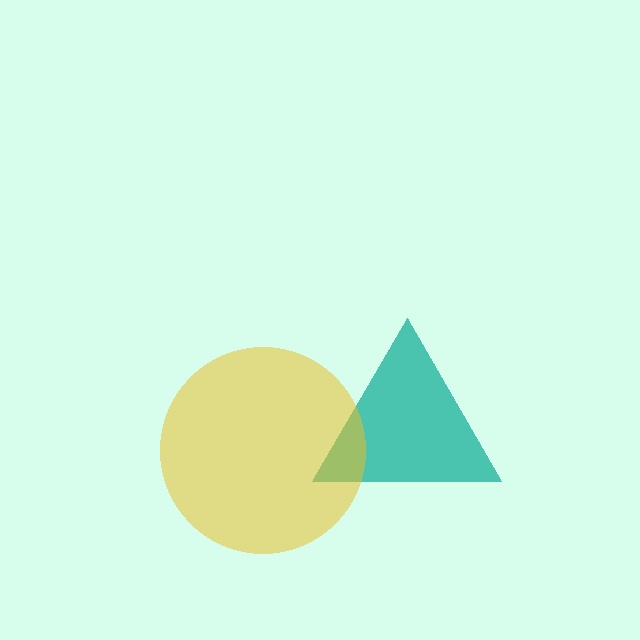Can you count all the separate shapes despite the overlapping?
Yes, there are 2 separate shapes.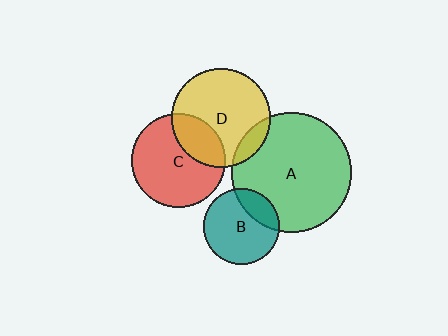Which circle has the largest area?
Circle A (green).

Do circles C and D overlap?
Yes.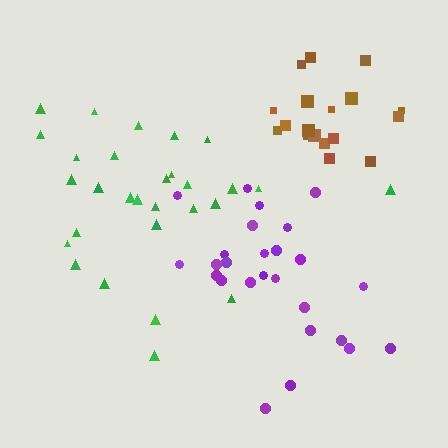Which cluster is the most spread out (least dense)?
Green.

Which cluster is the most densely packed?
Brown.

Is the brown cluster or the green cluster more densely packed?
Brown.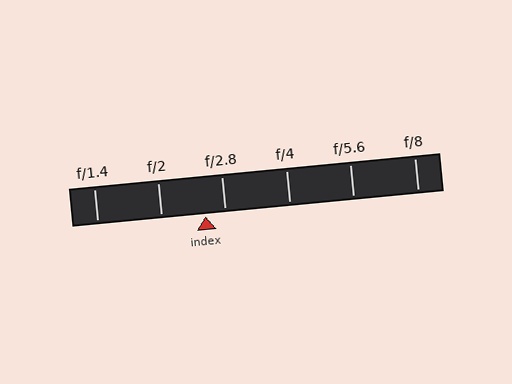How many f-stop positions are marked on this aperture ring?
There are 6 f-stop positions marked.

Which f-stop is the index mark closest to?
The index mark is closest to f/2.8.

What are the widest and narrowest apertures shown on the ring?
The widest aperture shown is f/1.4 and the narrowest is f/8.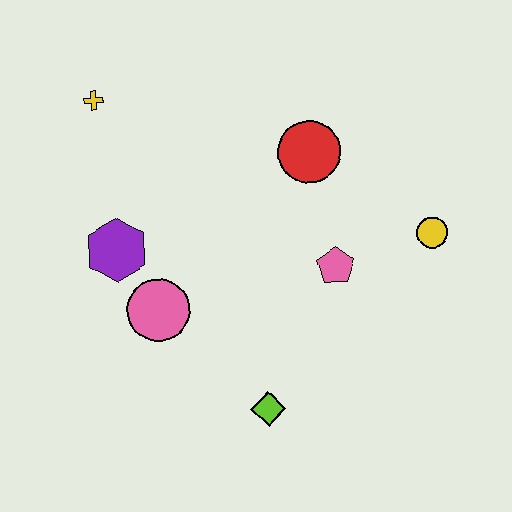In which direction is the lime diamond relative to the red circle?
The lime diamond is below the red circle.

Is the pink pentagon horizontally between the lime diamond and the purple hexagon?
No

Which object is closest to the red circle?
The pink pentagon is closest to the red circle.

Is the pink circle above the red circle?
No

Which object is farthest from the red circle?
The lime diamond is farthest from the red circle.